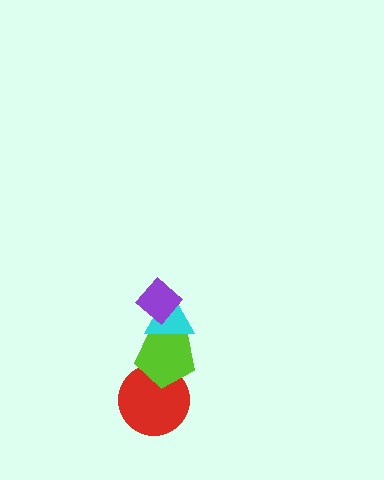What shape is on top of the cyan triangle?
The purple diamond is on top of the cyan triangle.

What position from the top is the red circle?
The red circle is 4th from the top.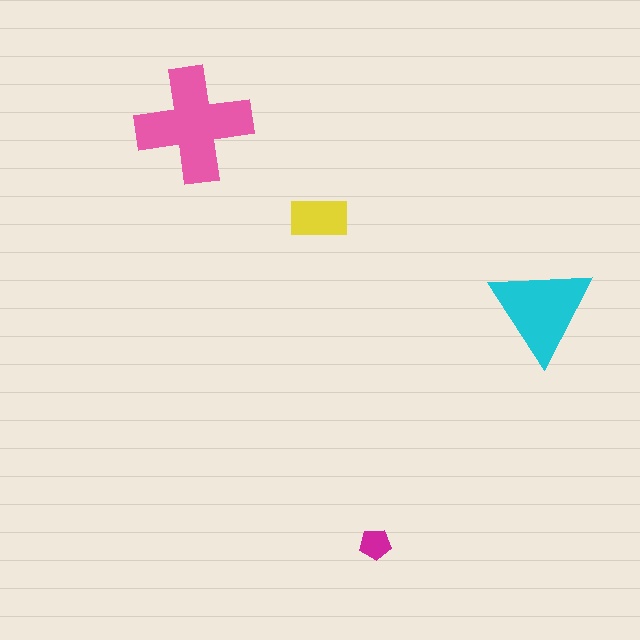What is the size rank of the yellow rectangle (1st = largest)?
3rd.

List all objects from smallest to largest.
The magenta pentagon, the yellow rectangle, the cyan triangle, the pink cross.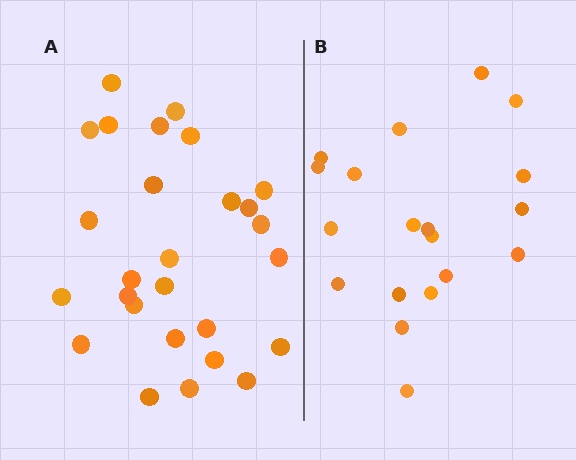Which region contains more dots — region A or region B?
Region A (the left region) has more dots.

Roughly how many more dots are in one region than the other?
Region A has roughly 8 or so more dots than region B.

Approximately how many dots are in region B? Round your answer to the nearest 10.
About 20 dots. (The exact count is 19, which rounds to 20.)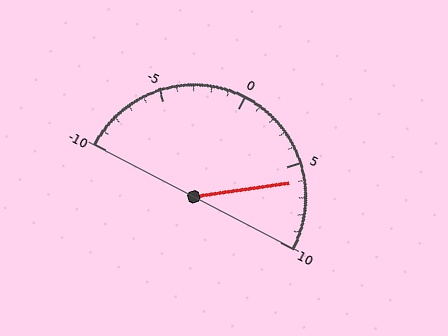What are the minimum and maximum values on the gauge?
The gauge ranges from -10 to 10.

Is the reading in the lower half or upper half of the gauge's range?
The reading is in the upper half of the range (-10 to 10).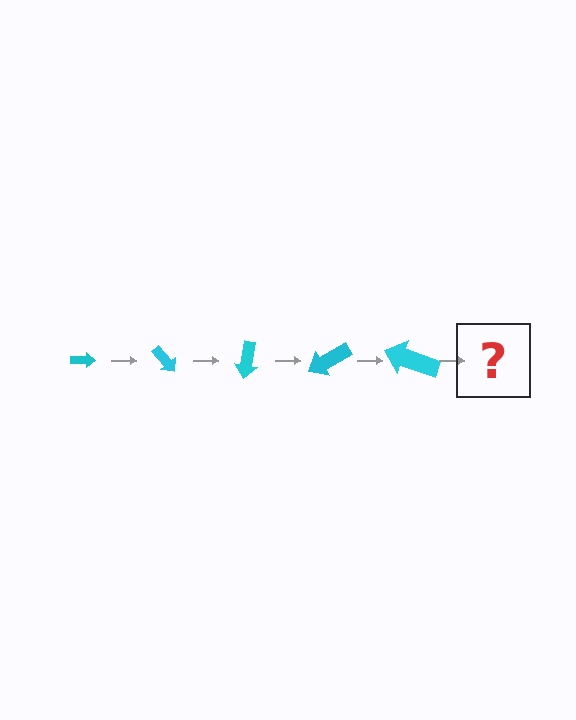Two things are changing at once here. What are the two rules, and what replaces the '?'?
The two rules are that the arrow grows larger each step and it rotates 50 degrees each step. The '?' should be an arrow, larger than the previous one and rotated 250 degrees from the start.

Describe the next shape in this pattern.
It should be an arrow, larger than the previous one and rotated 250 degrees from the start.